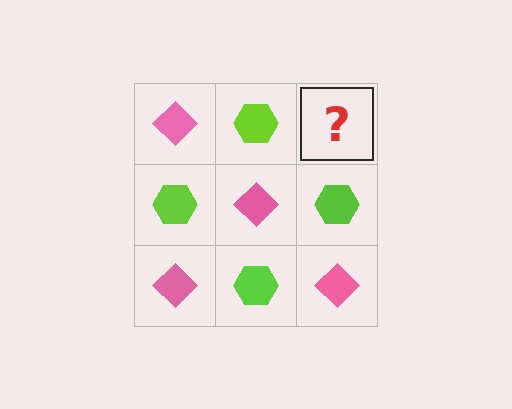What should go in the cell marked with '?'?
The missing cell should contain a pink diamond.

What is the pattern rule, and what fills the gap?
The rule is that it alternates pink diamond and lime hexagon in a checkerboard pattern. The gap should be filled with a pink diamond.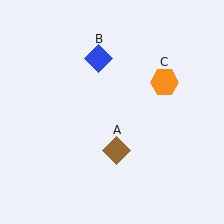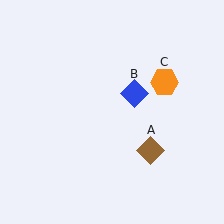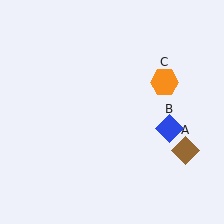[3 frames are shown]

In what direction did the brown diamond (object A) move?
The brown diamond (object A) moved right.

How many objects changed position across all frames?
2 objects changed position: brown diamond (object A), blue diamond (object B).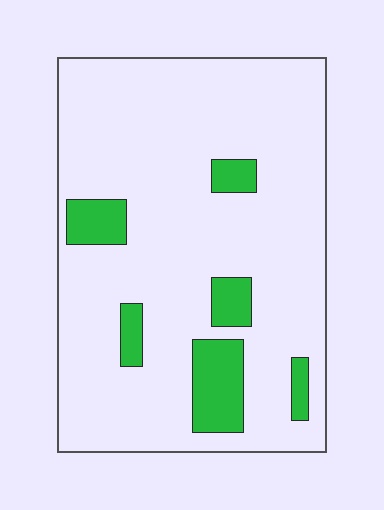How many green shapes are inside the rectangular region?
6.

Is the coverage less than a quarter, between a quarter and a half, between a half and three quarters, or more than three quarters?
Less than a quarter.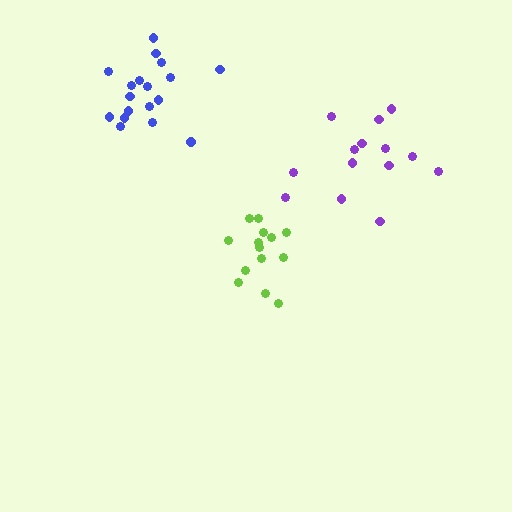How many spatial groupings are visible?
There are 3 spatial groupings.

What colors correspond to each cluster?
The clusters are colored: purple, lime, blue.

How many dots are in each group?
Group 1: 14 dots, Group 2: 14 dots, Group 3: 18 dots (46 total).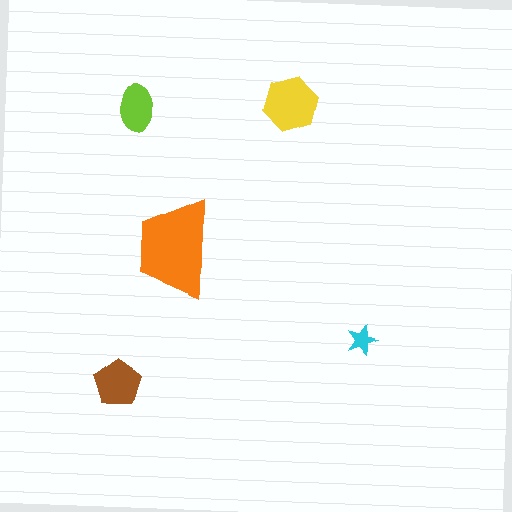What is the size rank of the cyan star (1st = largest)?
5th.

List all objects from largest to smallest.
The orange trapezoid, the yellow hexagon, the brown pentagon, the lime ellipse, the cyan star.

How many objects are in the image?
There are 5 objects in the image.